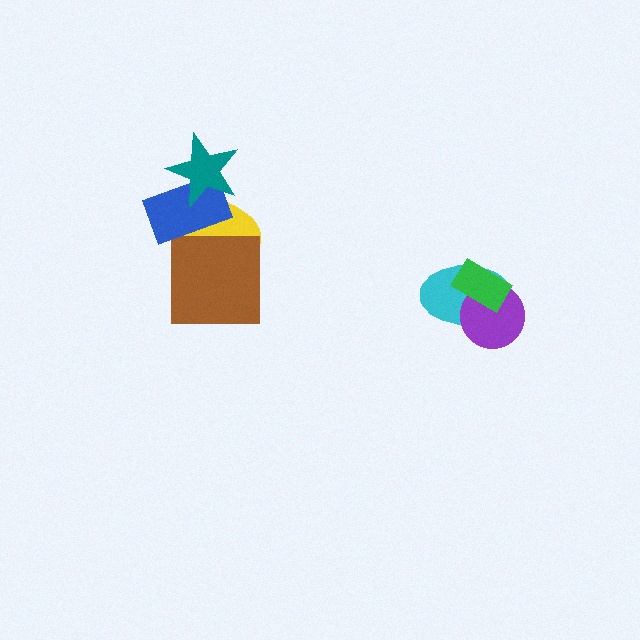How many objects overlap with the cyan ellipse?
2 objects overlap with the cyan ellipse.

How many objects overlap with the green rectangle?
2 objects overlap with the green rectangle.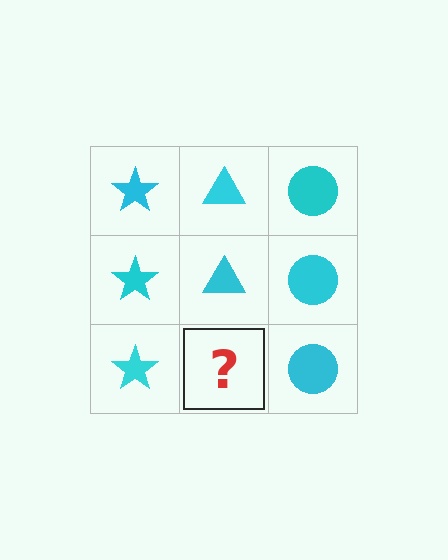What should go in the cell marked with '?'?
The missing cell should contain a cyan triangle.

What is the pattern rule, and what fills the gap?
The rule is that each column has a consistent shape. The gap should be filled with a cyan triangle.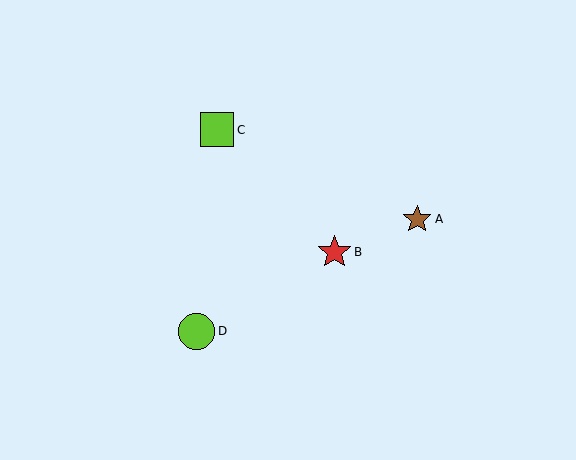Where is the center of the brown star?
The center of the brown star is at (417, 219).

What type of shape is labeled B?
Shape B is a red star.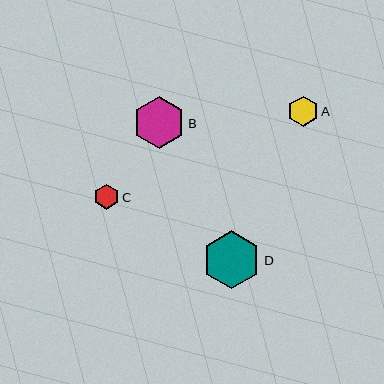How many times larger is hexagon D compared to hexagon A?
Hexagon D is approximately 1.9 times the size of hexagon A.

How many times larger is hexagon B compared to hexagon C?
Hexagon B is approximately 2.1 times the size of hexagon C.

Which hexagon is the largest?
Hexagon D is the largest with a size of approximately 58 pixels.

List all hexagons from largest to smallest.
From largest to smallest: D, B, A, C.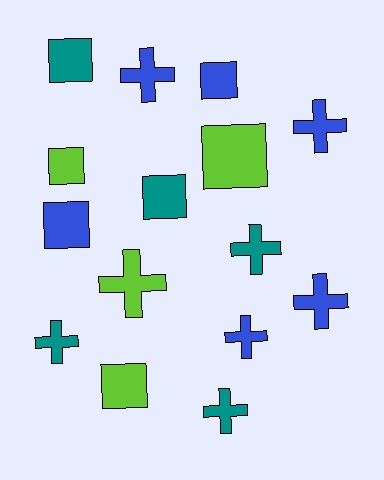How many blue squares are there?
There are 2 blue squares.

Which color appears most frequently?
Blue, with 6 objects.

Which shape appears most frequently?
Cross, with 8 objects.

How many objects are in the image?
There are 15 objects.